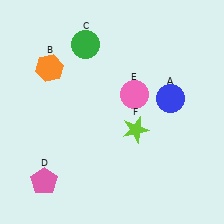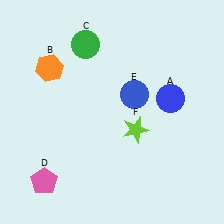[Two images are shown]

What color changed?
The circle (E) changed from pink in Image 1 to blue in Image 2.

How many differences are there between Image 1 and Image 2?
There is 1 difference between the two images.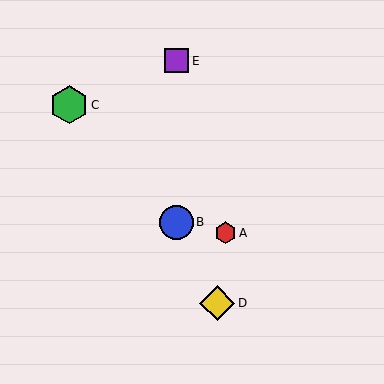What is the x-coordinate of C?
Object C is at x≈69.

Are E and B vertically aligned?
Yes, both are at x≈176.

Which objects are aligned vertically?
Objects B, E are aligned vertically.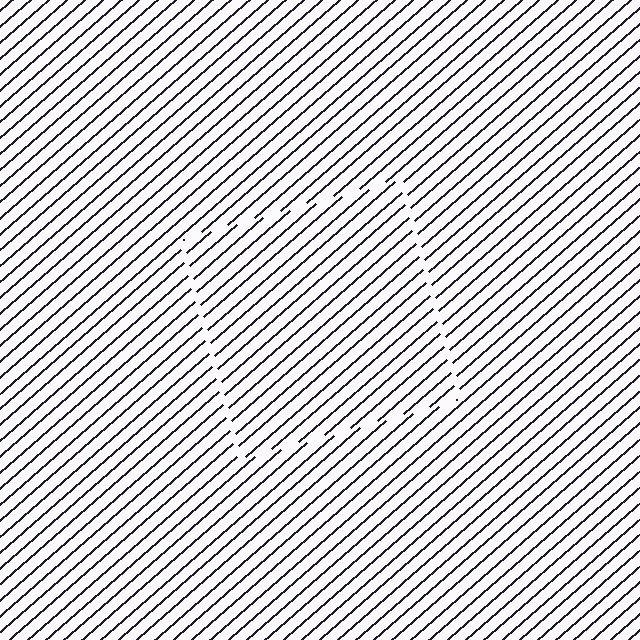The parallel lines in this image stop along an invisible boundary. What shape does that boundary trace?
An illusory square. The interior of the shape contains the same grating, shifted by half a period — the contour is defined by the phase discontinuity where line-ends from the inner and outer gratings abut.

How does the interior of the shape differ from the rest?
The interior of the shape contains the same grating, shifted by half a period — the contour is defined by the phase discontinuity where line-ends from the inner and outer gratings abut.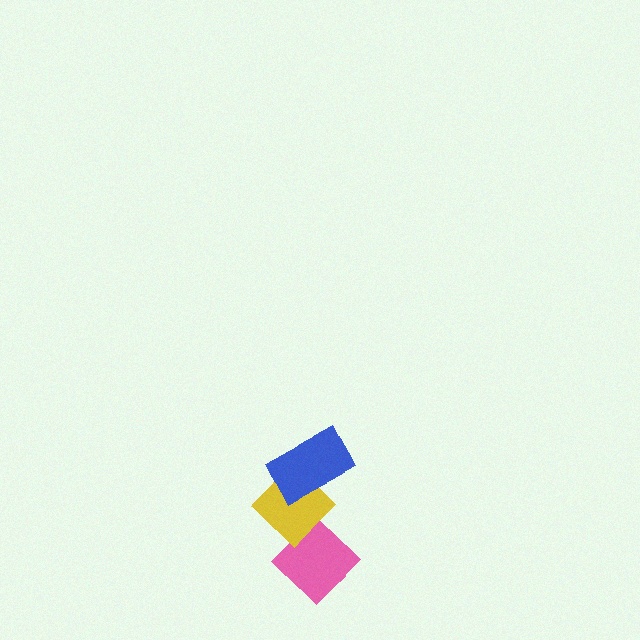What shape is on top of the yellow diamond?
The blue rectangle is on top of the yellow diamond.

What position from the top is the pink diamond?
The pink diamond is 3rd from the top.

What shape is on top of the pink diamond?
The yellow diamond is on top of the pink diamond.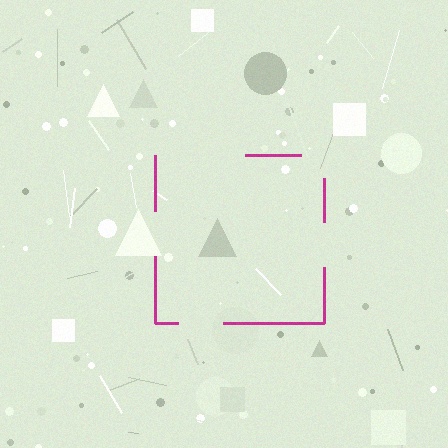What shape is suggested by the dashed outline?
The dashed outline suggests a square.